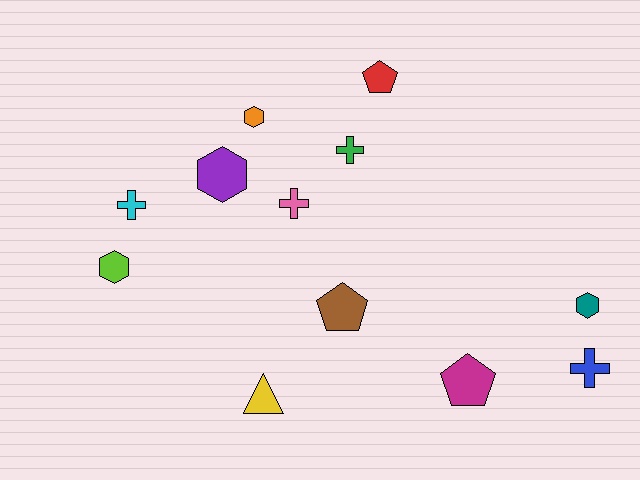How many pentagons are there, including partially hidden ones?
There are 3 pentagons.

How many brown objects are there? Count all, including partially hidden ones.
There is 1 brown object.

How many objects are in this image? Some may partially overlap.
There are 12 objects.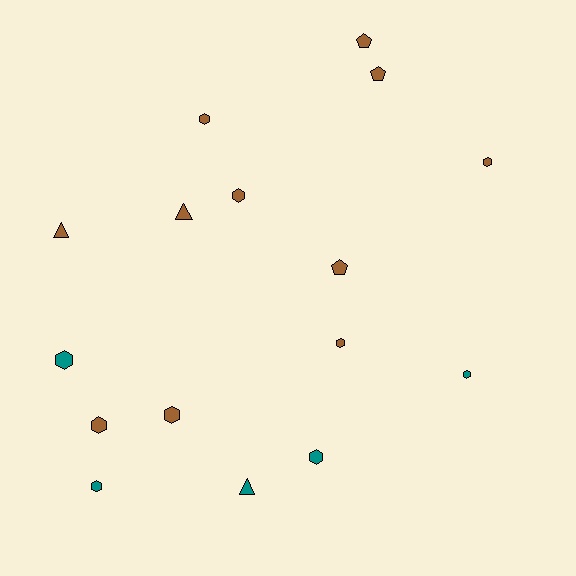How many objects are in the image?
There are 16 objects.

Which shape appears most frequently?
Hexagon, with 10 objects.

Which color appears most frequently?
Brown, with 11 objects.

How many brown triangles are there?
There are 2 brown triangles.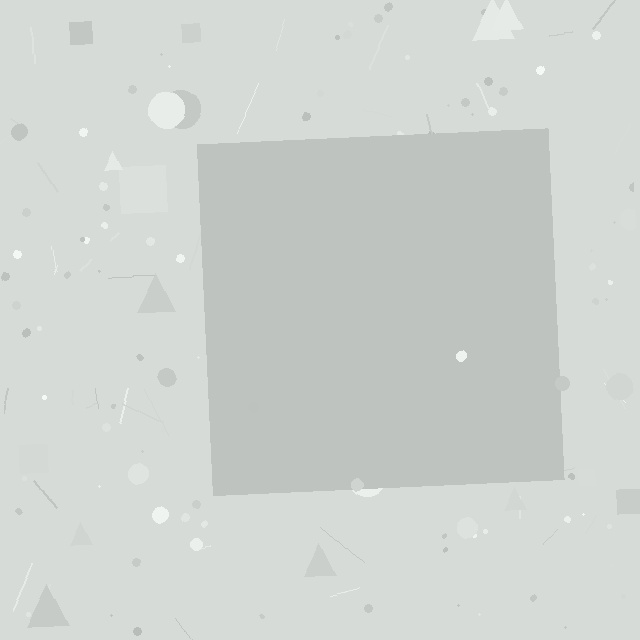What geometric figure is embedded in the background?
A square is embedded in the background.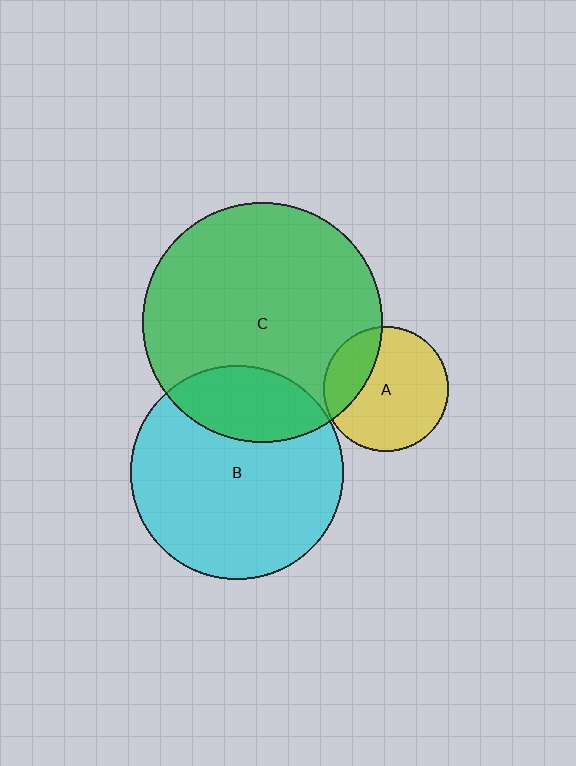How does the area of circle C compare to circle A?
Approximately 3.7 times.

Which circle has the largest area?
Circle C (green).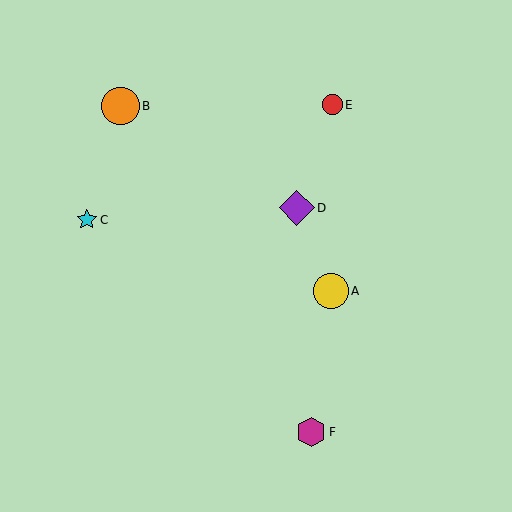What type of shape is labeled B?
Shape B is an orange circle.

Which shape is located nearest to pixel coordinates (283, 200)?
The purple diamond (labeled D) at (297, 208) is nearest to that location.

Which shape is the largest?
The orange circle (labeled B) is the largest.